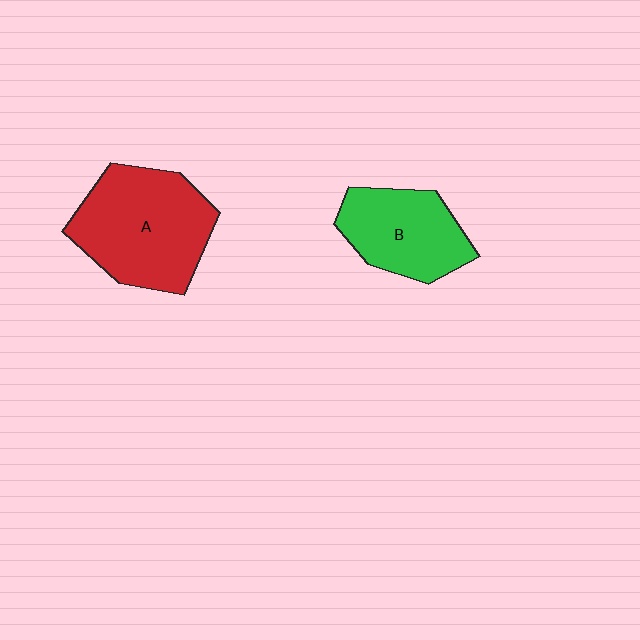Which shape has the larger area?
Shape A (red).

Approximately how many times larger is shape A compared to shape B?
Approximately 1.4 times.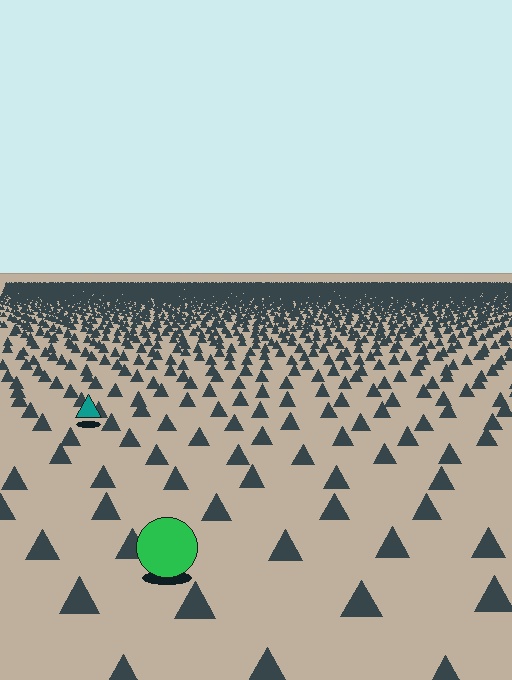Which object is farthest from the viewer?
The teal triangle is farthest from the viewer. It appears smaller and the ground texture around it is denser.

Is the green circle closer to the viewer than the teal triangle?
Yes. The green circle is closer — you can tell from the texture gradient: the ground texture is coarser near it.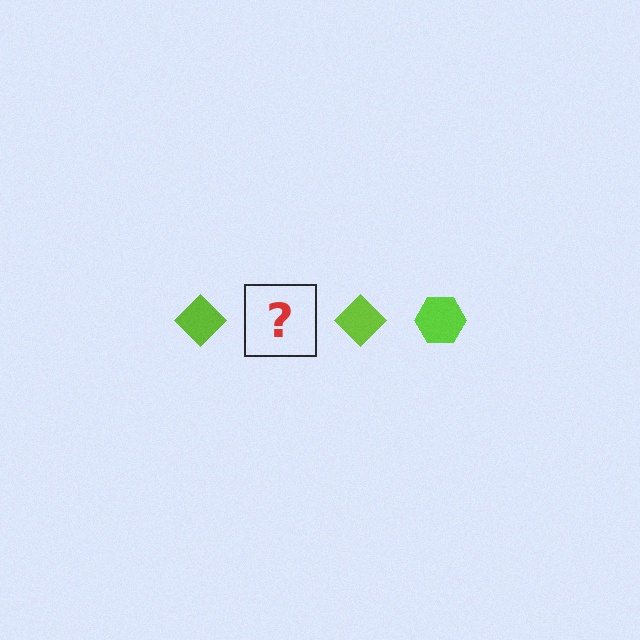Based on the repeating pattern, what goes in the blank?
The blank should be a lime hexagon.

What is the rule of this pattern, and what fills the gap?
The rule is that the pattern cycles through diamond, hexagon shapes in lime. The gap should be filled with a lime hexagon.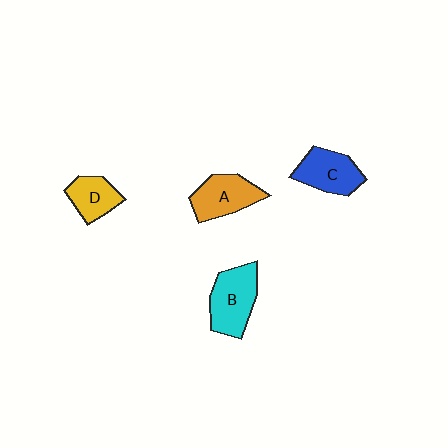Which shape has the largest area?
Shape B (cyan).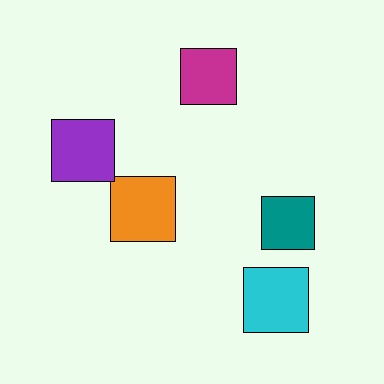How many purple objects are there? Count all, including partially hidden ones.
There is 1 purple object.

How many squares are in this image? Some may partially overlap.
There are 5 squares.